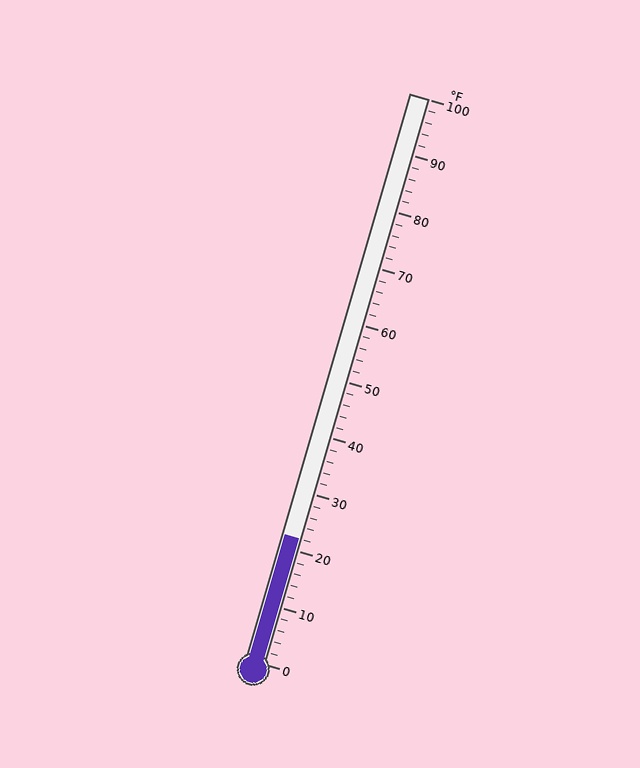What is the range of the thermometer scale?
The thermometer scale ranges from 0°F to 100°F.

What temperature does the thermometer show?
The thermometer shows approximately 22°F.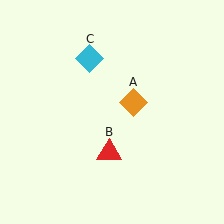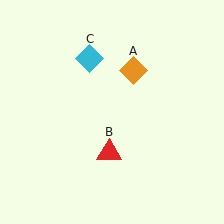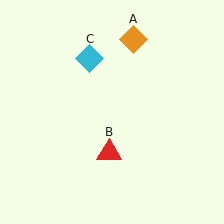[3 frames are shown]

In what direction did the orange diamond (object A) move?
The orange diamond (object A) moved up.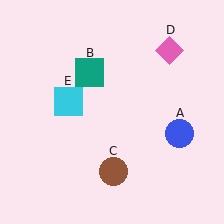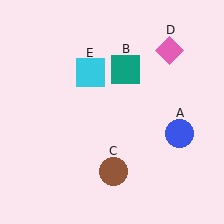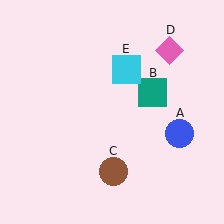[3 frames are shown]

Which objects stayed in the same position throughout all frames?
Blue circle (object A) and brown circle (object C) and pink diamond (object D) remained stationary.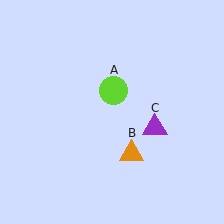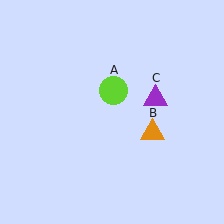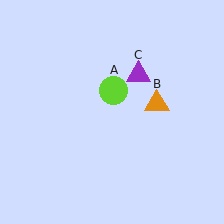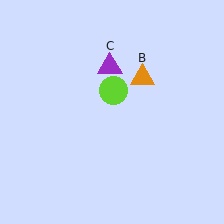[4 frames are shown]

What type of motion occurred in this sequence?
The orange triangle (object B), purple triangle (object C) rotated counterclockwise around the center of the scene.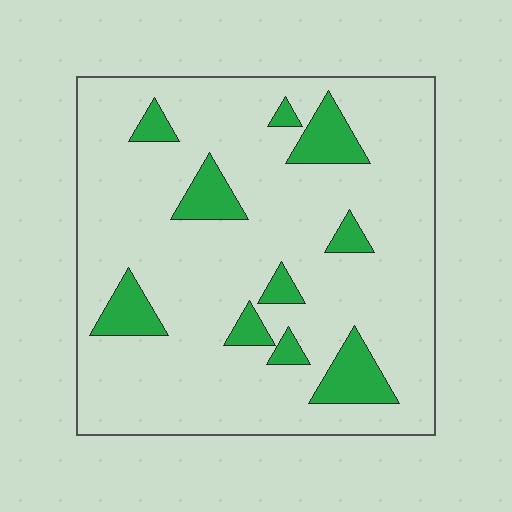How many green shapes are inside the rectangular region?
10.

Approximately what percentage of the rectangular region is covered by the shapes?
Approximately 15%.